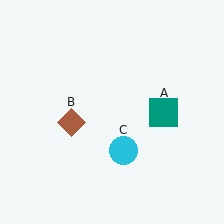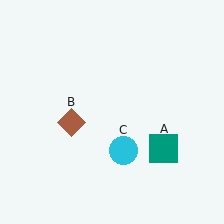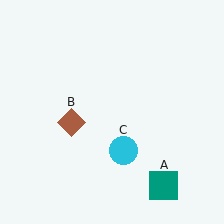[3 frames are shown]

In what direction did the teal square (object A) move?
The teal square (object A) moved down.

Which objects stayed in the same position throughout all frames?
Brown diamond (object B) and cyan circle (object C) remained stationary.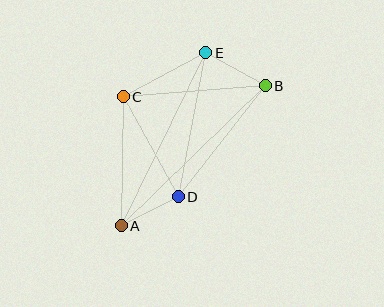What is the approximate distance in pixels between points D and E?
The distance between D and E is approximately 146 pixels.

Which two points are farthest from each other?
Points A and B are farthest from each other.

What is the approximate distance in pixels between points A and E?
The distance between A and E is approximately 193 pixels.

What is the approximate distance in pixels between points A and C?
The distance between A and C is approximately 129 pixels.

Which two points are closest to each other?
Points A and D are closest to each other.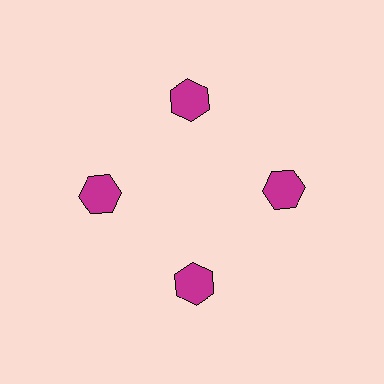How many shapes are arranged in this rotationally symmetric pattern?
There are 4 shapes, arranged in 4 groups of 1.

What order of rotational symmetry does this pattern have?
This pattern has 4-fold rotational symmetry.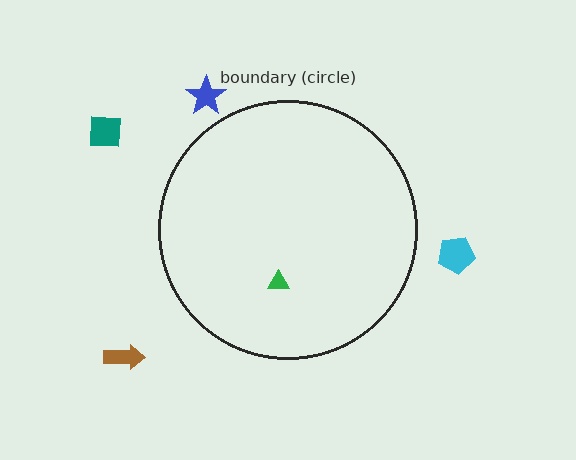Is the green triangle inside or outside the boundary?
Inside.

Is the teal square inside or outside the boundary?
Outside.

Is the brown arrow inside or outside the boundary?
Outside.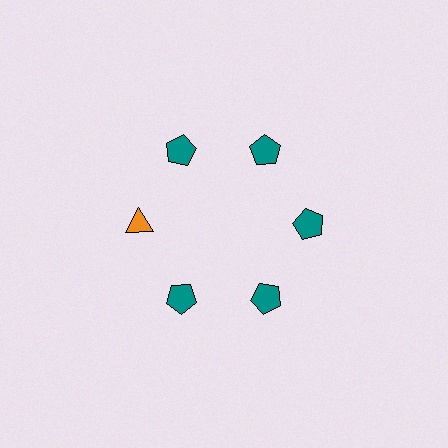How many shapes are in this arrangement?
There are 6 shapes arranged in a ring pattern.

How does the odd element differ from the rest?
It differs in both color (orange instead of teal) and shape (triangle instead of pentagon).